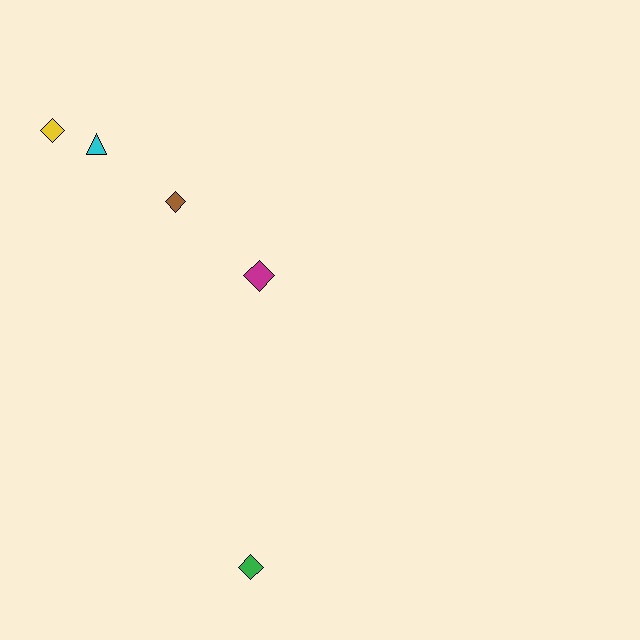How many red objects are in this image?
There are no red objects.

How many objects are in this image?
There are 5 objects.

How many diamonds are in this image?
There are 4 diamonds.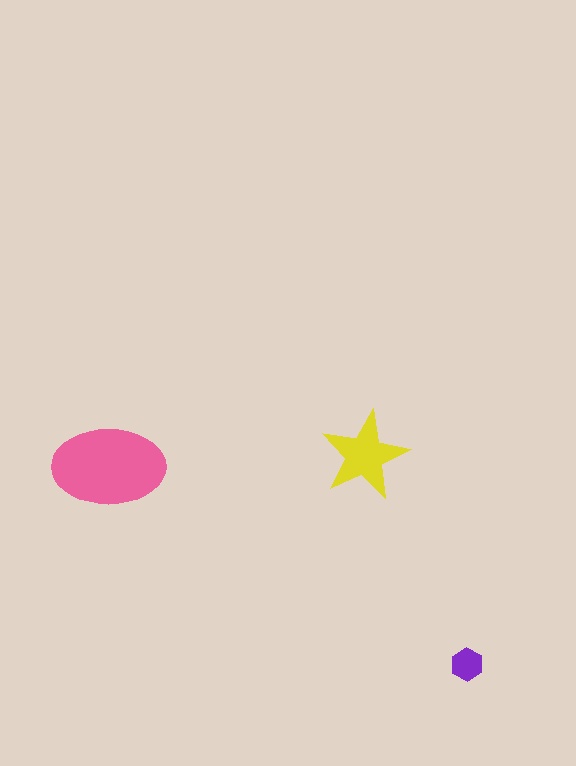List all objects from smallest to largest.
The purple hexagon, the yellow star, the pink ellipse.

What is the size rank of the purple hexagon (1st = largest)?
3rd.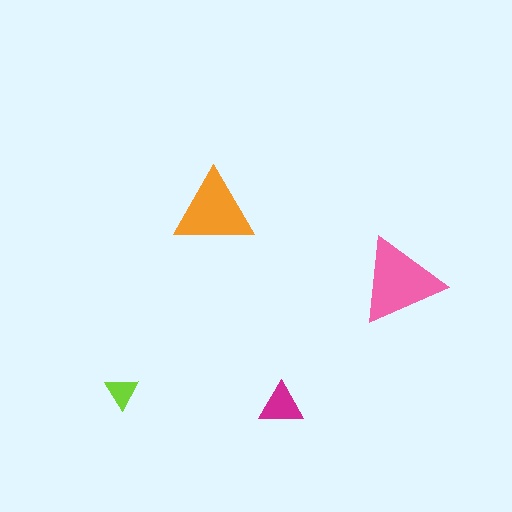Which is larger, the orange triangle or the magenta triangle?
The orange one.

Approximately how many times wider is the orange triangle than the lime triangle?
About 2.5 times wider.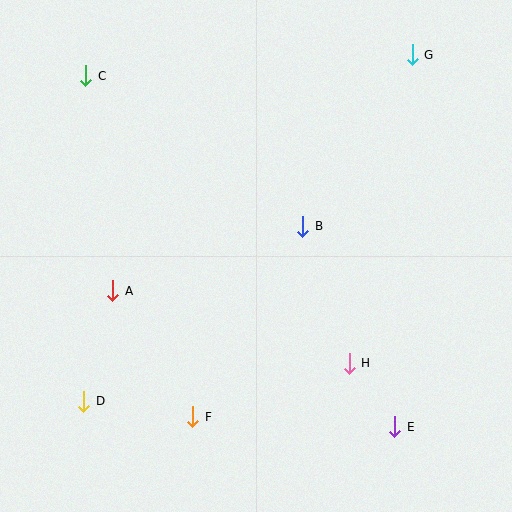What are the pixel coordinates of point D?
Point D is at (84, 401).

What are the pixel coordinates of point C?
Point C is at (86, 76).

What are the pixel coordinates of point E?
Point E is at (395, 427).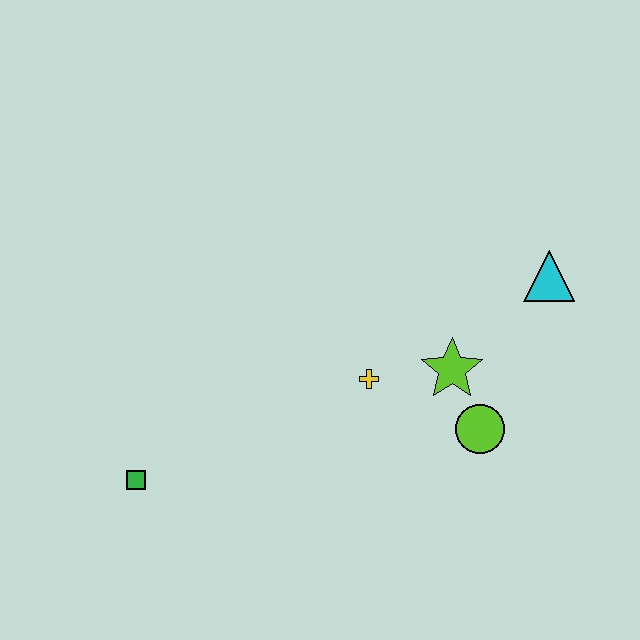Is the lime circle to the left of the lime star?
No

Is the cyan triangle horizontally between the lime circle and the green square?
No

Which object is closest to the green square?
The yellow cross is closest to the green square.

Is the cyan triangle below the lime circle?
No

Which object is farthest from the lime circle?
The green square is farthest from the lime circle.